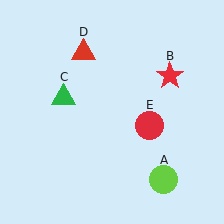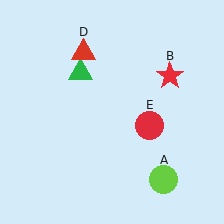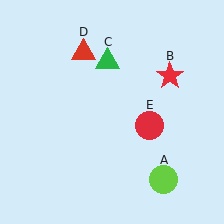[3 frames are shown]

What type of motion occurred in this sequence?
The green triangle (object C) rotated clockwise around the center of the scene.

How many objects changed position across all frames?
1 object changed position: green triangle (object C).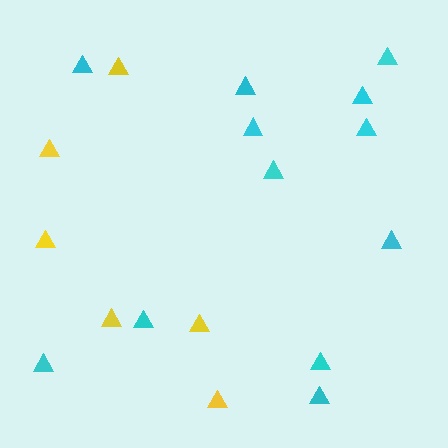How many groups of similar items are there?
There are 2 groups: one group of yellow triangles (6) and one group of cyan triangles (12).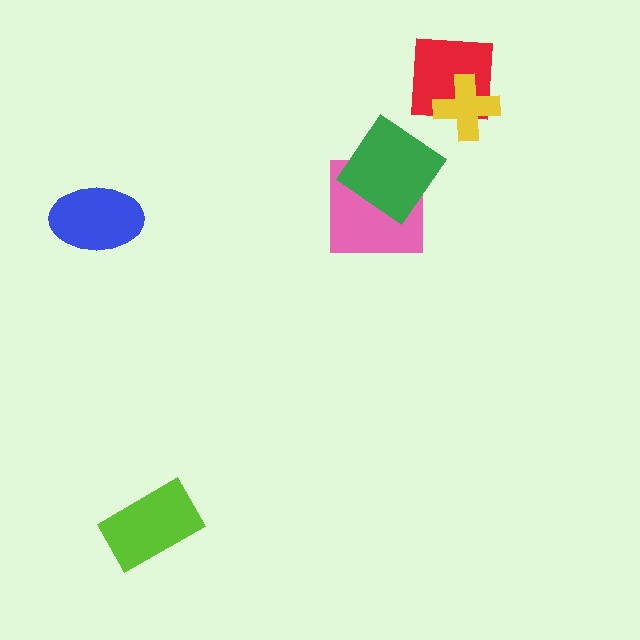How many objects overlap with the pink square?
1 object overlaps with the pink square.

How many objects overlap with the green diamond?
1 object overlaps with the green diamond.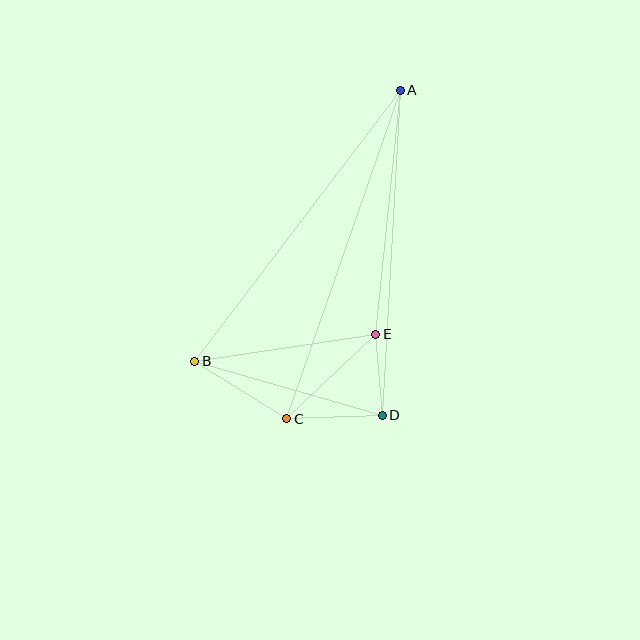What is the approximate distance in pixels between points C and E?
The distance between C and E is approximately 123 pixels.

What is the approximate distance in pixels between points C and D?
The distance between C and D is approximately 96 pixels.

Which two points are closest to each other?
Points D and E are closest to each other.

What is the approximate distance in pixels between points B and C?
The distance between B and C is approximately 109 pixels.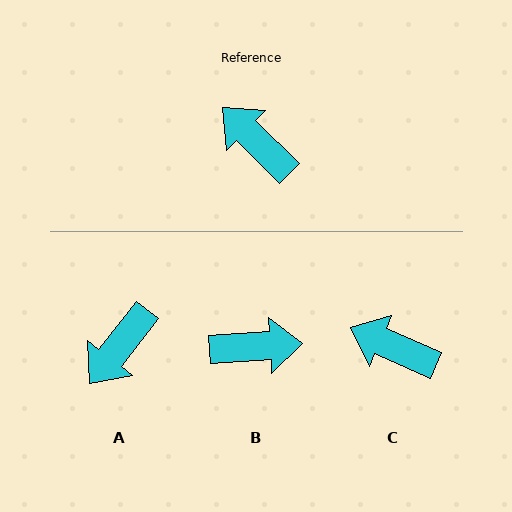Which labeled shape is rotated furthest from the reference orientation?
B, about 131 degrees away.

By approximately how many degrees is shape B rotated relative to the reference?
Approximately 131 degrees clockwise.